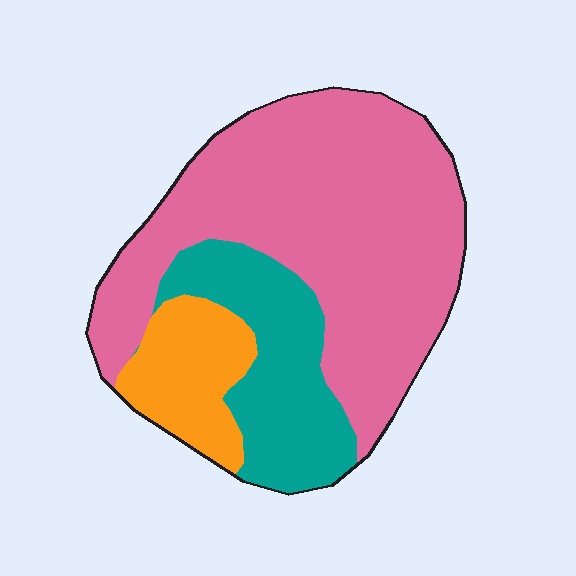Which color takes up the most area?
Pink, at roughly 65%.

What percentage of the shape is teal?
Teal covers 23% of the shape.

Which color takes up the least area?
Orange, at roughly 15%.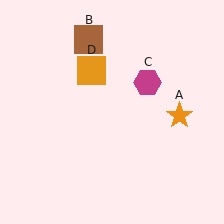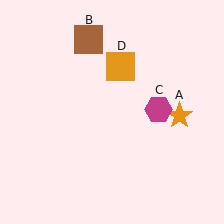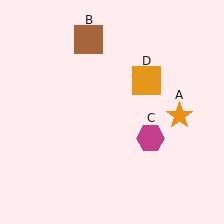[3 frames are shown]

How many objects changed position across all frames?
2 objects changed position: magenta hexagon (object C), orange square (object D).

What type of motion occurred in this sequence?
The magenta hexagon (object C), orange square (object D) rotated clockwise around the center of the scene.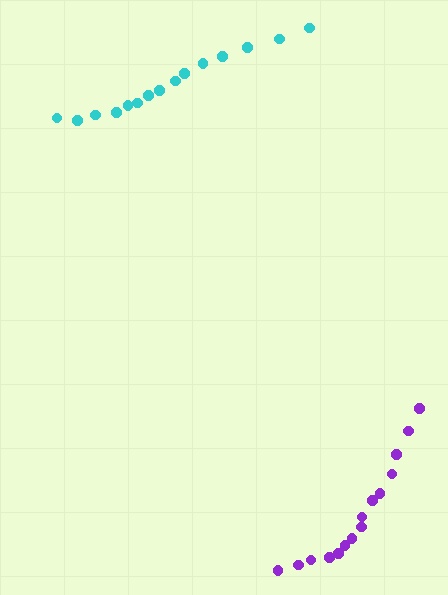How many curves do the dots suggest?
There are 2 distinct paths.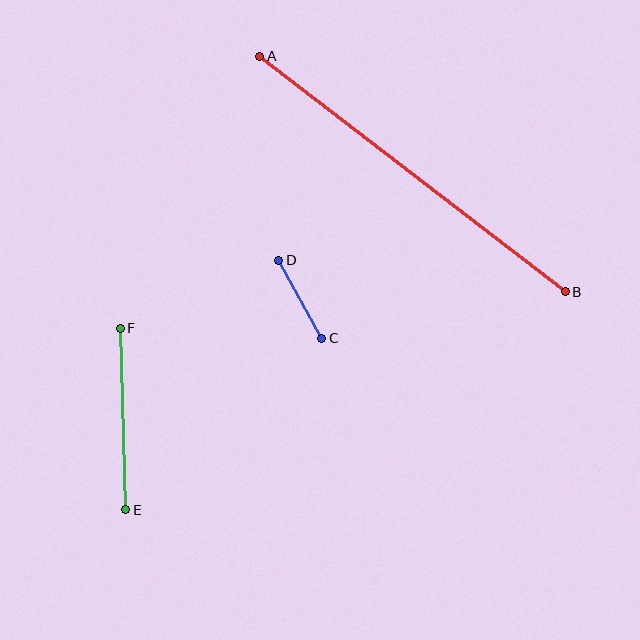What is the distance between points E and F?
The distance is approximately 182 pixels.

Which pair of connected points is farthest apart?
Points A and B are farthest apart.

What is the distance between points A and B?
The distance is approximately 386 pixels.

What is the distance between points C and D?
The distance is approximately 89 pixels.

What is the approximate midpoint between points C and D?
The midpoint is at approximately (300, 299) pixels.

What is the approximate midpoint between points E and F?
The midpoint is at approximately (123, 419) pixels.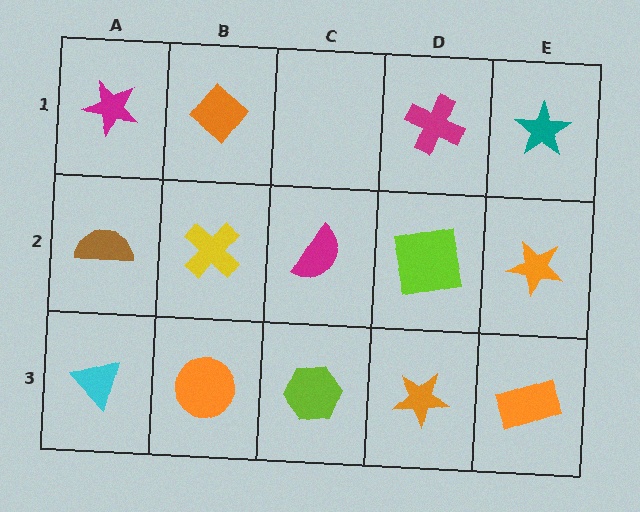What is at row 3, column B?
An orange circle.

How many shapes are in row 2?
5 shapes.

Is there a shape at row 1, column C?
No, that cell is empty.